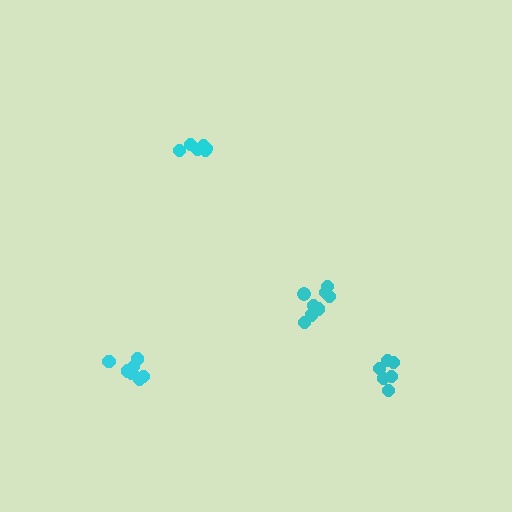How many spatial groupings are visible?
There are 4 spatial groupings.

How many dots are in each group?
Group 1: 9 dots, Group 2: 7 dots, Group 3: 7 dots, Group 4: 6 dots (29 total).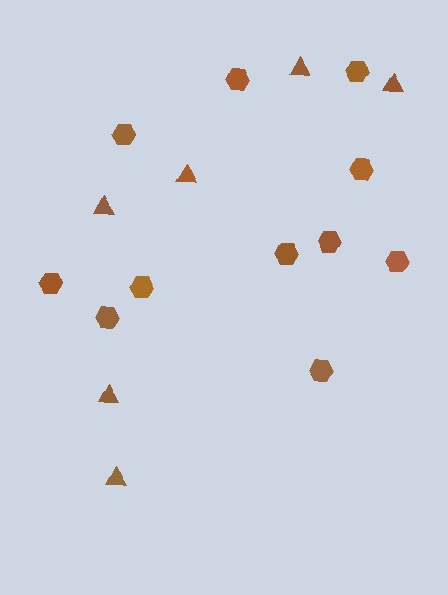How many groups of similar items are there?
There are 2 groups: one group of hexagons (11) and one group of triangles (6).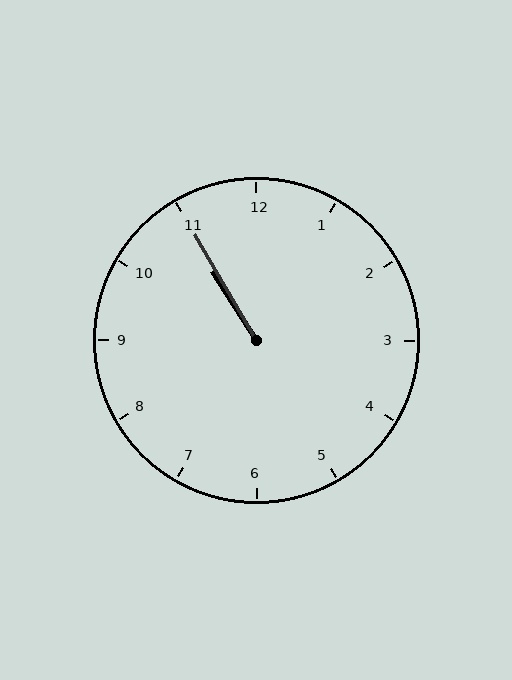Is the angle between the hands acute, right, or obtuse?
It is acute.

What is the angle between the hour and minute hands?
Approximately 2 degrees.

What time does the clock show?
10:55.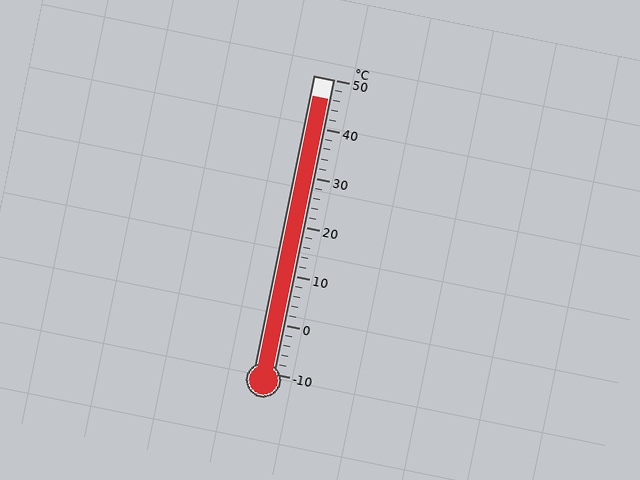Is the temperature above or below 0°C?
The temperature is above 0°C.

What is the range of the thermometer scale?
The thermometer scale ranges from -10°C to 50°C.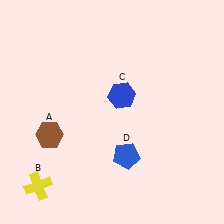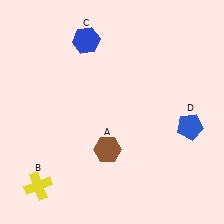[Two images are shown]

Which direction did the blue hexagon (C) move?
The blue hexagon (C) moved up.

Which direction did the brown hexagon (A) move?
The brown hexagon (A) moved right.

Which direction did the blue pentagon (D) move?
The blue pentagon (D) moved right.